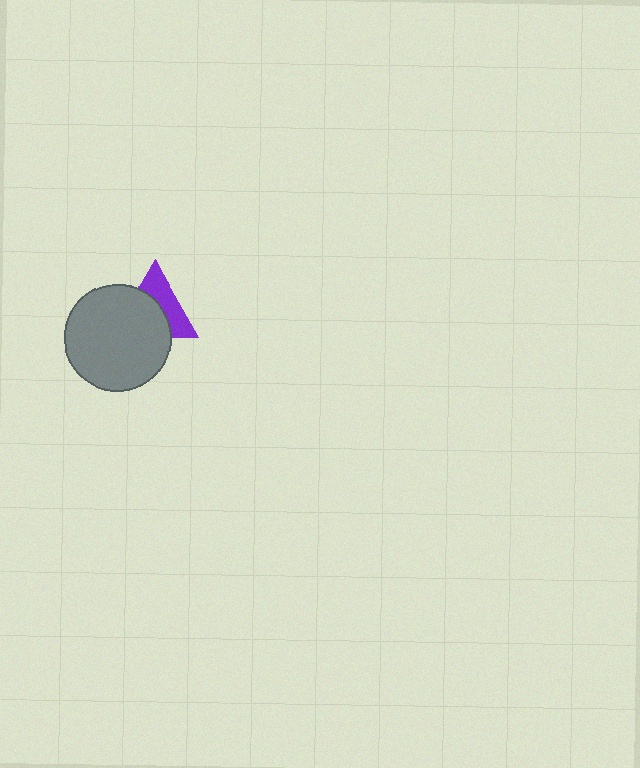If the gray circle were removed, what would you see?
You would see the complete purple triangle.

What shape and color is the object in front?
The object in front is a gray circle.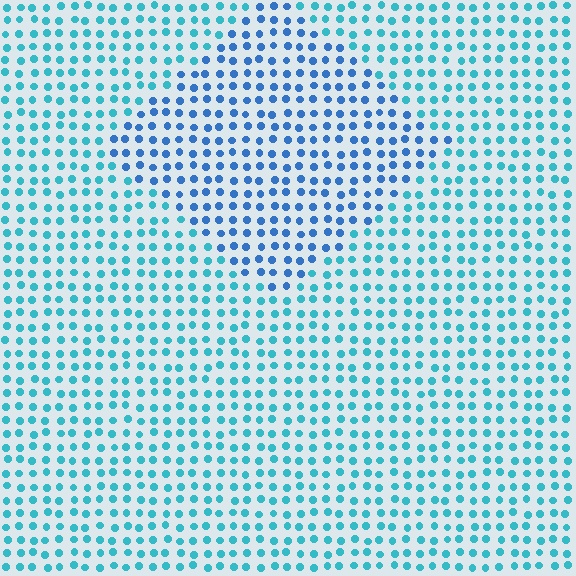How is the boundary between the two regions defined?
The boundary is defined purely by a slight shift in hue (about 30 degrees). Spacing, size, and orientation are identical on both sides.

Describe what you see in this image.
The image is filled with small cyan elements in a uniform arrangement. A diamond-shaped region is visible where the elements are tinted to a slightly different hue, forming a subtle color boundary.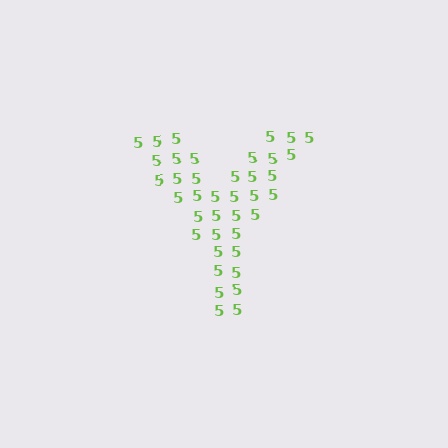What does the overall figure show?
The overall figure shows the letter Y.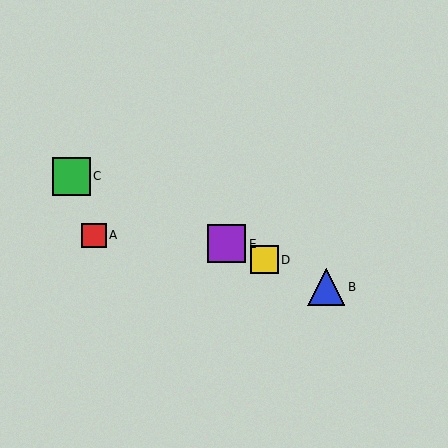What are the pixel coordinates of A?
Object A is at (94, 235).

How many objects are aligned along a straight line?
4 objects (B, C, D, E) are aligned along a straight line.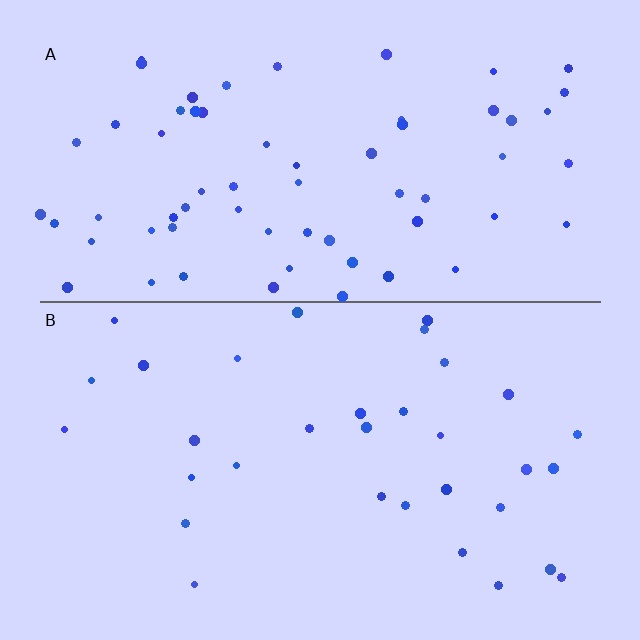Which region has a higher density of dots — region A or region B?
A (the top).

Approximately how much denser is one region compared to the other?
Approximately 2.0× — region A over region B.